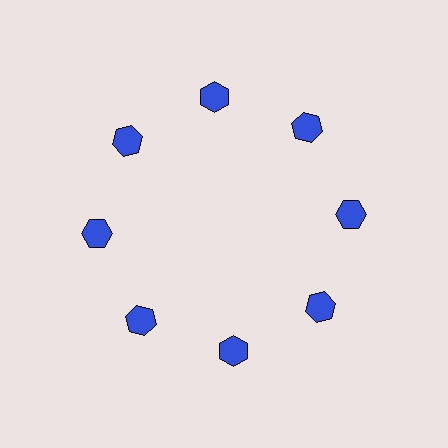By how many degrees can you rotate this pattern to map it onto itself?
The pattern maps onto itself every 45 degrees of rotation.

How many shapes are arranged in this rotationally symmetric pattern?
There are 8 shapes, arranged in 8 groups of 1.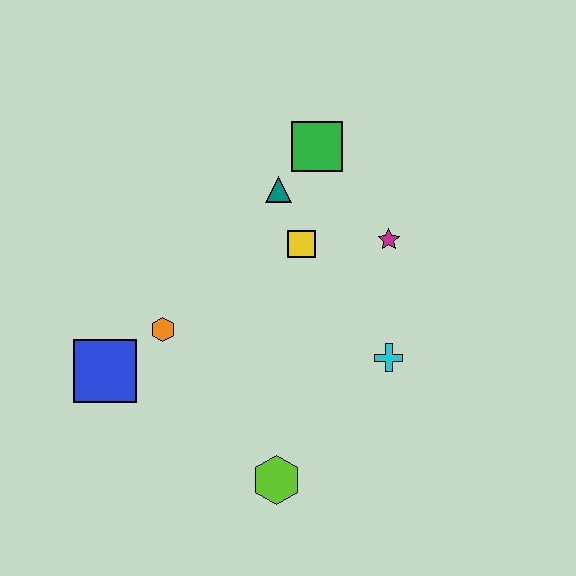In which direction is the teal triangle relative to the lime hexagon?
The teal triangle is above the lime hexagon.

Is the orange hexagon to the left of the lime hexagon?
Yes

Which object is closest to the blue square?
The orange hexagon is closest to the blue square.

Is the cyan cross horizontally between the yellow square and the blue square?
No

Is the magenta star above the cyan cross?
Yes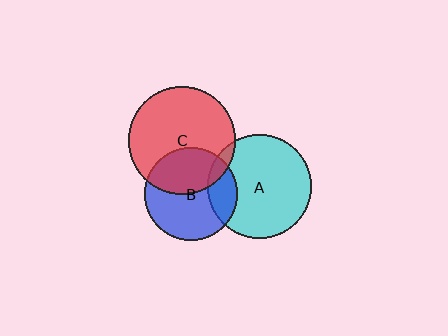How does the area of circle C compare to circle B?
Approximately 1.3 times.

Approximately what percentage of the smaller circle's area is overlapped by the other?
Approximately 5%.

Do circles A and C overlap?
Yes.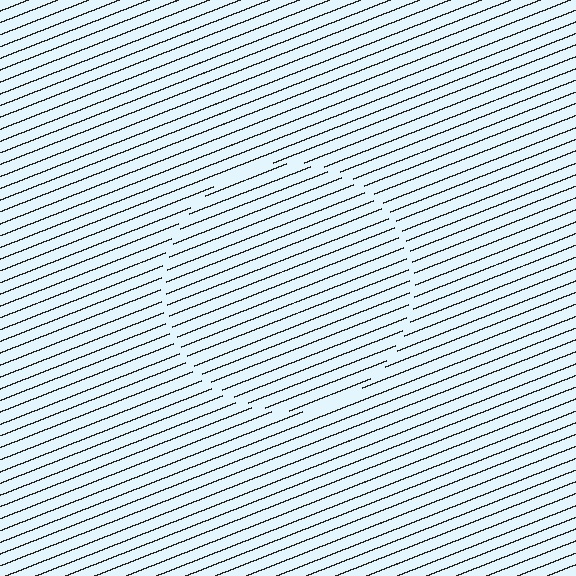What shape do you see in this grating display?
An illusory circle. The interior of the shape contains the same grating, shifted by half a period — the contour is defined by the phase discontinuity where line-ends from the inner and outer gratings abut.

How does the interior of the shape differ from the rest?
The interior of the shape contains the same grating, shifted by half a period — the contour is defined by the phase discontinuity where line-ends from the inner and outer gratings abut.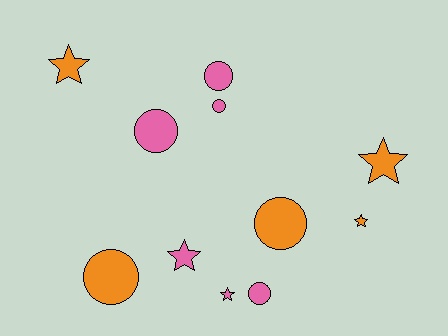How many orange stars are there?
There are 3 orange stars.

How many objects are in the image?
There are 11 objects.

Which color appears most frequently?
Pink, with 6 objects.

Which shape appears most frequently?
Circle, with 6 objects.